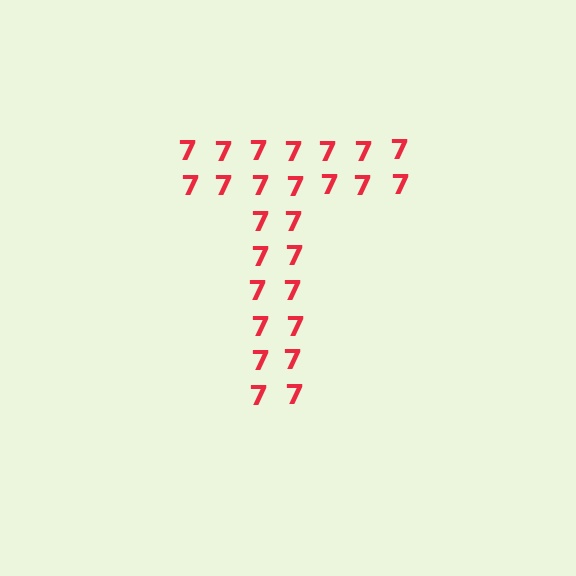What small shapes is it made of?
It is made of small digit 7's.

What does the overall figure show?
The overall figure shows the letter T.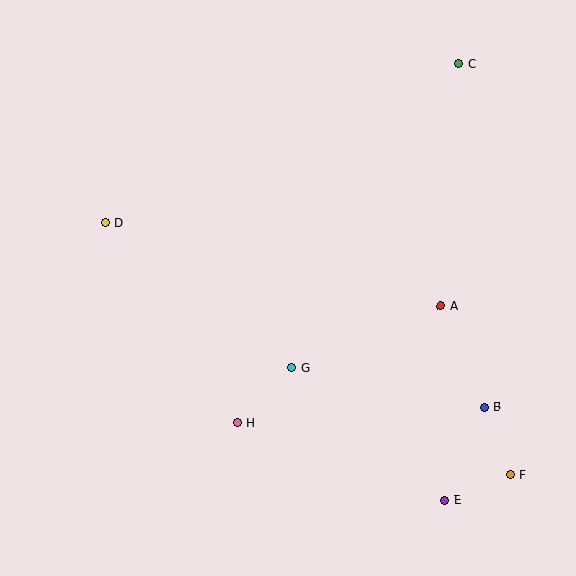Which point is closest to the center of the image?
Point G at (292, 368) is closest to the center.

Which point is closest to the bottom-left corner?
Point H is closest to the bottom-left corner.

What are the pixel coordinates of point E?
Point E is at (445, 501).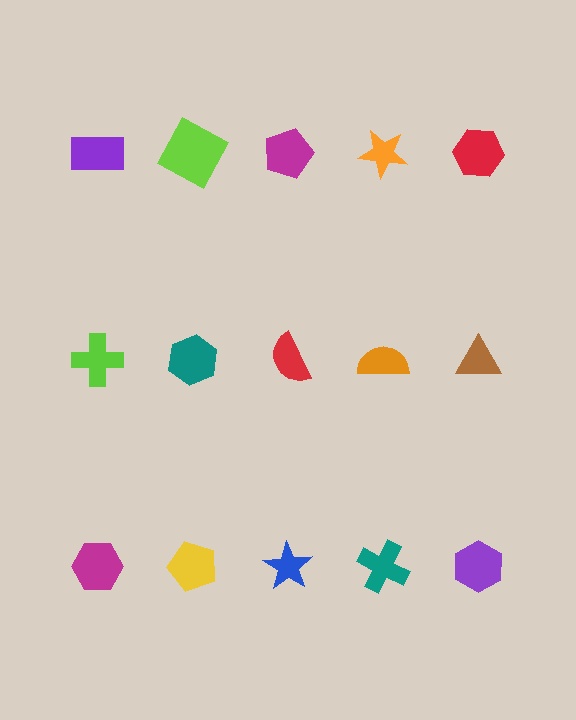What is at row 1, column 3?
A magenta pentagon.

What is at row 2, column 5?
A brown triangle.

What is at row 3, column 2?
A yellow pentagon.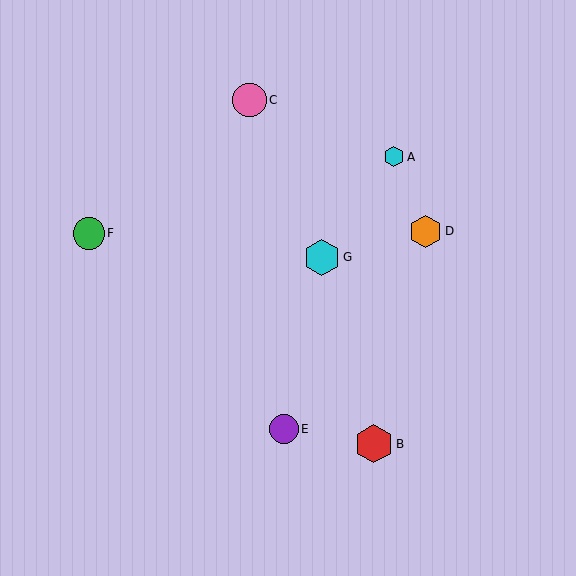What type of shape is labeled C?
Shape C is a pink circle.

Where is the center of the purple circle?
The center of the purple circle is at (284, 429).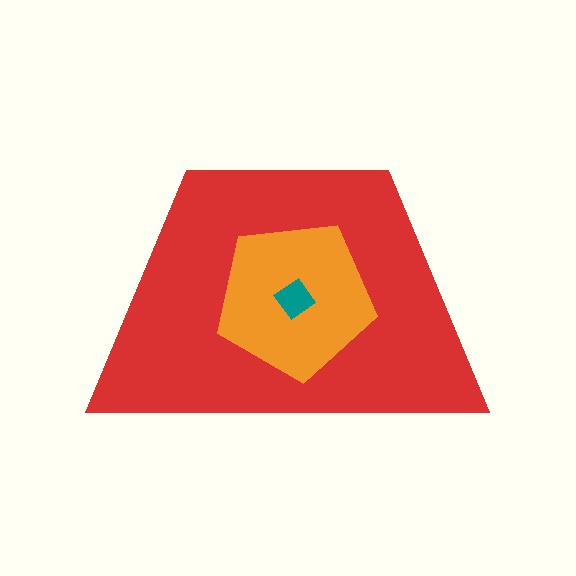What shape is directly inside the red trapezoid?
The orange pentagon.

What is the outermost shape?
The red trapezoid.